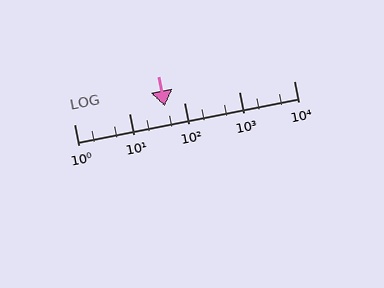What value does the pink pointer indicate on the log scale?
The pointer indicates approximately 44.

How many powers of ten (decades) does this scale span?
The scale spans 4 decades, from 1 to 10000.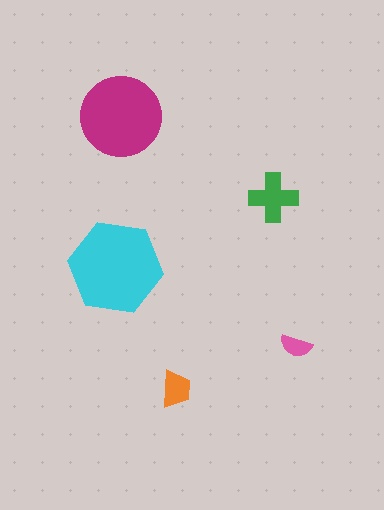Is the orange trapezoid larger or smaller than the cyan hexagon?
Smaller.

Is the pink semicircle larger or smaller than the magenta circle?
Smaller.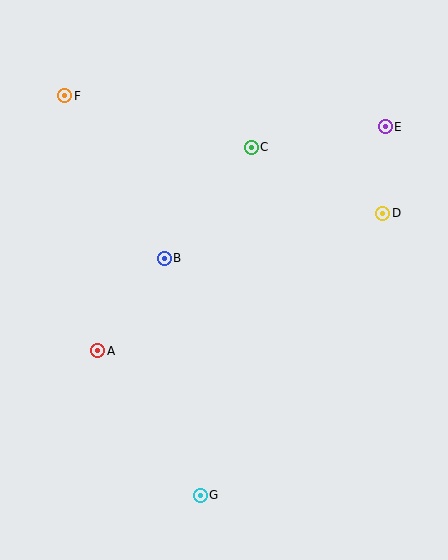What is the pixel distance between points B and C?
The distance between B and C is 141 pixels.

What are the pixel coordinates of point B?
Point B is at (164, 258).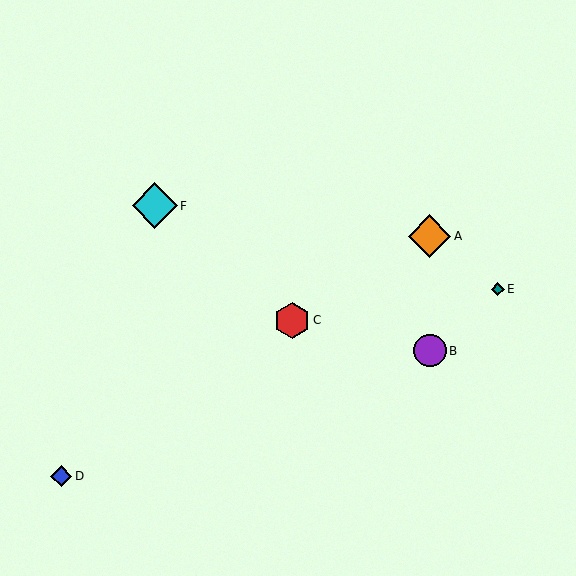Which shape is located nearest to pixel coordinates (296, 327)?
The red hexagon (labeled C) at (292, 320) is nearest to that location.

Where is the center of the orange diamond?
The center of the orange diamond is at (429, 236).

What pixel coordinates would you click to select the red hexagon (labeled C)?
Click at (292, 320) to select the red hexagon C.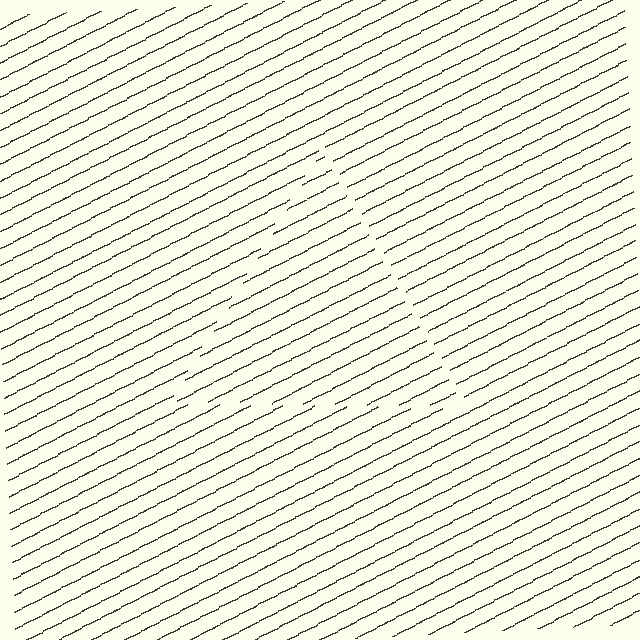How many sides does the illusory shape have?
3 sides — the line-ends trace a triangle.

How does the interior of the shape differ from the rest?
The interior of the shape contains the same grating, shifted by half a period — the contour is defined by the phase discontinuity where line-ends from the inner and outer gratings abut.